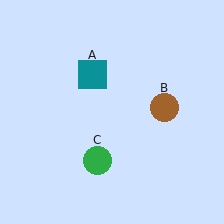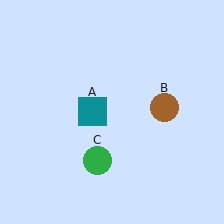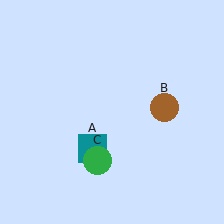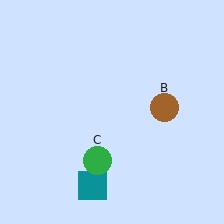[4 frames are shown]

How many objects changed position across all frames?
1 object changed position: teal square (object A).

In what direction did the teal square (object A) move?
The teal square (object A) moved down.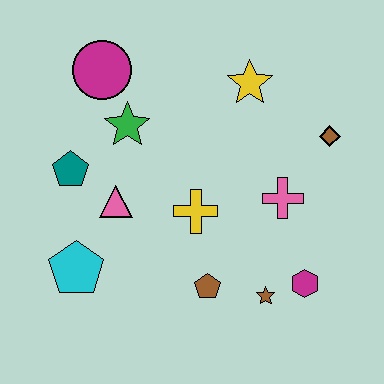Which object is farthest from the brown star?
The magenta circle is farthest from the brown star.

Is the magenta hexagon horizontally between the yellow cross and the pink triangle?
No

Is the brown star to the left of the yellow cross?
No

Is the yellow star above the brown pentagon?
Yes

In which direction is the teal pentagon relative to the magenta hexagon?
The teal pentagon is to the left of the magenta hexagon.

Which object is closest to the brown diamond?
The pink cross is closest to the brown diamond.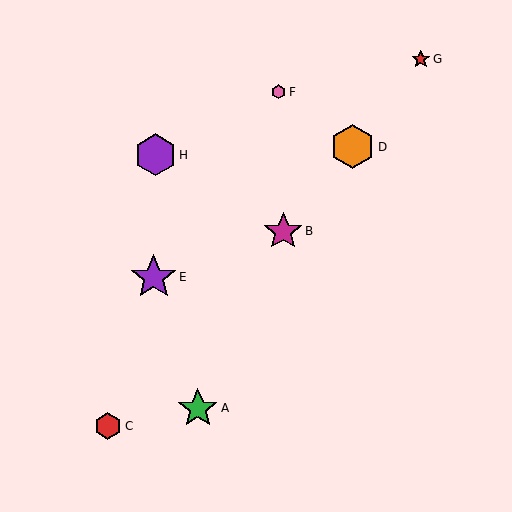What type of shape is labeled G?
Shape G is a red star.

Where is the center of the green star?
The center of the green star is at (198, 408).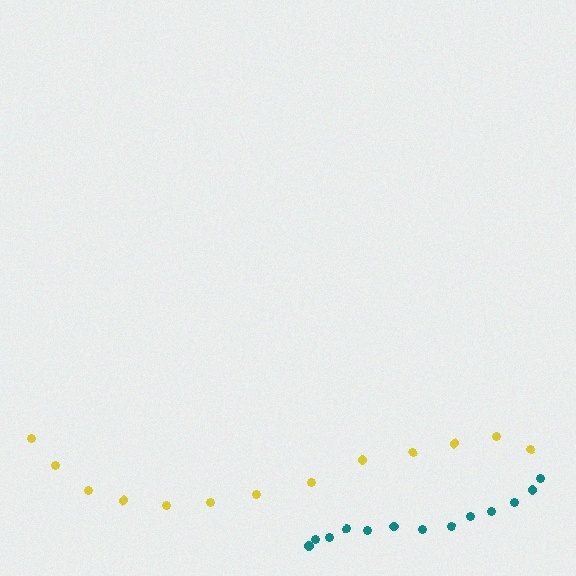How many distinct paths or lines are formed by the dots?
There are 2 distinct paths.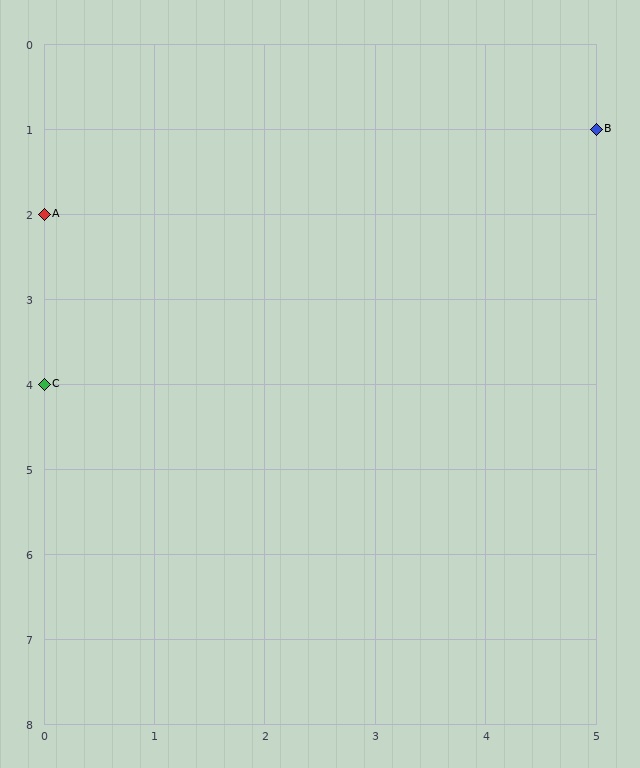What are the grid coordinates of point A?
Point A is at grid coordinates (0, 2).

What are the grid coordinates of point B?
Point B is at grid coordinates (5, 1).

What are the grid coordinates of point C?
Point C is at grid coordinates (0, 4).